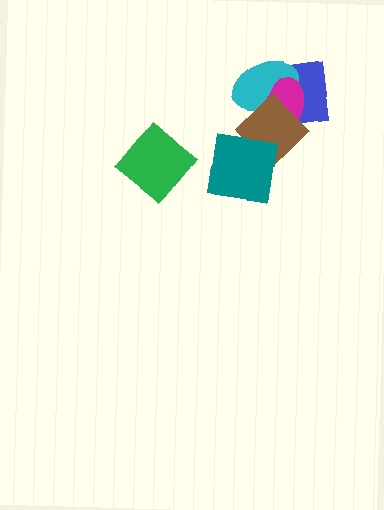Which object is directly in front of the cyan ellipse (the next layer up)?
The magenta ellipse is directly in front of the cyan ellipse.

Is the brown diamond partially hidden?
Yes, it is partially covered by another shape.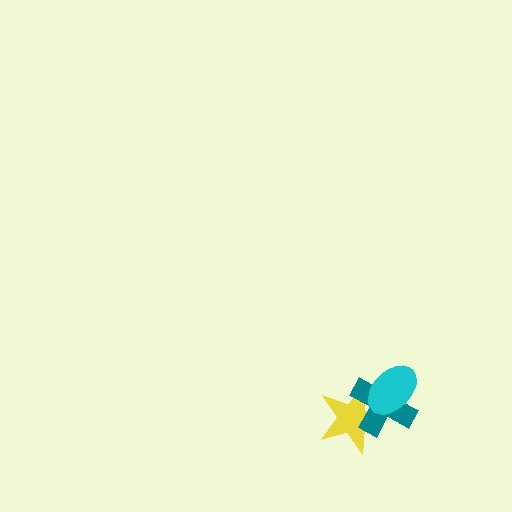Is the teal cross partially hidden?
Yes, it is partially covered by another shape.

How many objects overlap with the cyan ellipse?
2 objects overlap with the cyan ellipse.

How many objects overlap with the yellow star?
2 objects overlap with the yellow star.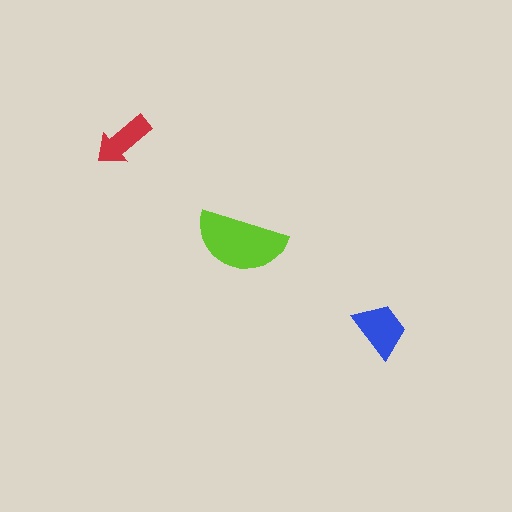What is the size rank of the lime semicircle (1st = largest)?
1st.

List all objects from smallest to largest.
The red arrow, the blue trapezoid, the lime semicircle.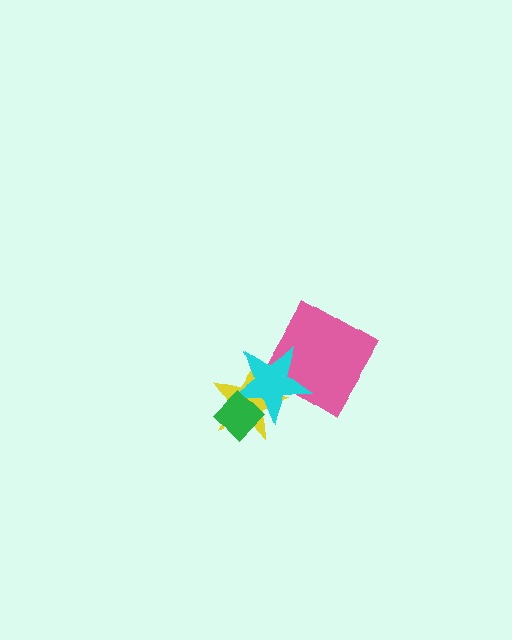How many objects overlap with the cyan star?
3 objects overlap with the cyan star.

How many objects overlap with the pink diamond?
1 object overlaps with the pink diamond.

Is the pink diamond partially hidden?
Yes, it is partially covered by another shape.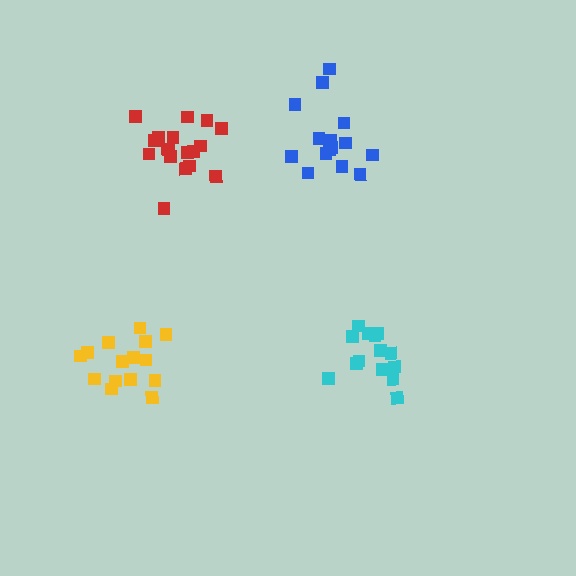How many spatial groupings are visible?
There are 4 spatial groupings.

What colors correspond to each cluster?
The clusters are colored: yellow, cyan, blue, red.